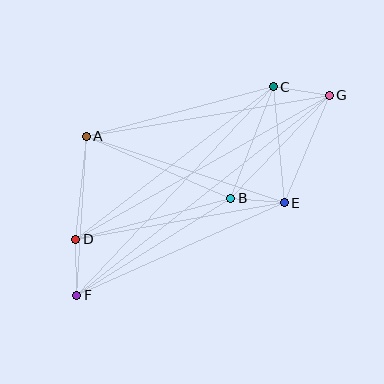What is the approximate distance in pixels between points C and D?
The distance between C and D is approximately 249 pixels.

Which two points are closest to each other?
Points B and E are closest to each other.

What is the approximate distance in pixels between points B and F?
The distance between B and F is approximately 182 pixels.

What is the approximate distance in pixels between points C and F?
The distance between C and F is approximately 286 pixels.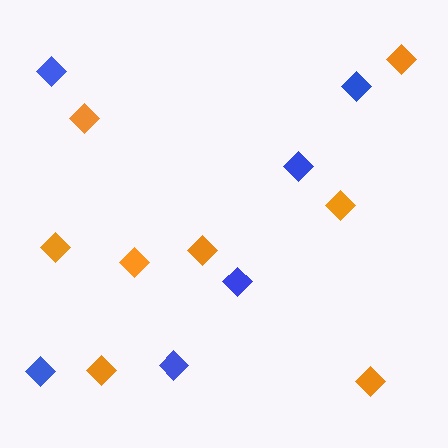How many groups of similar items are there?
There are 2 groups: one group of orange diamonds (8) and one group of blue diamonds (6).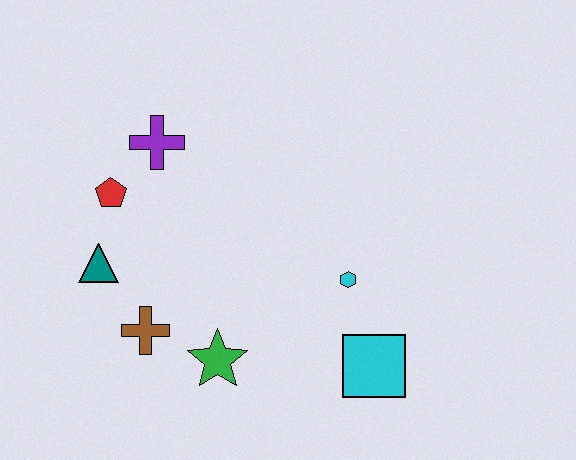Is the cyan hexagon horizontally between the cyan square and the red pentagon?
Yes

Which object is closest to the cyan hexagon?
The cyan square is closest to the cyan hexagon.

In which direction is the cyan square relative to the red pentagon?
The cyan square is to the right of the red pentagon.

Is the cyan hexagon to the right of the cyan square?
No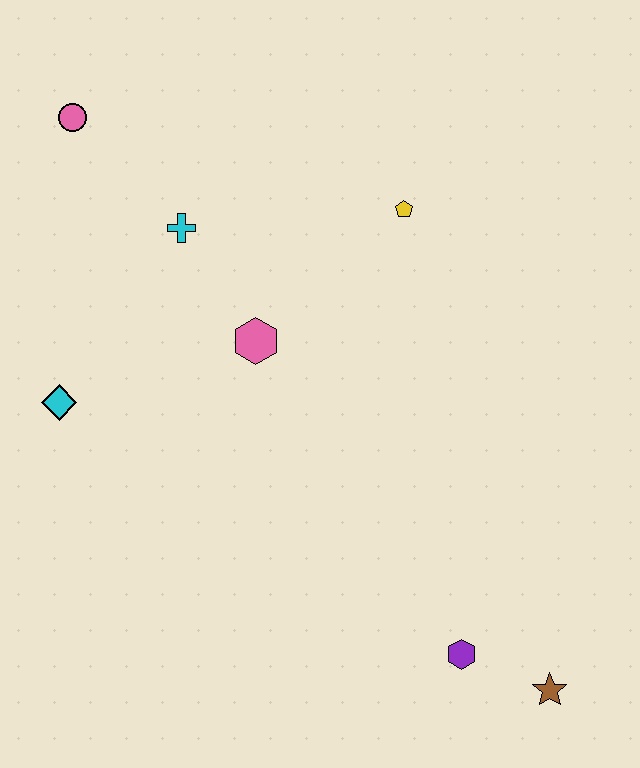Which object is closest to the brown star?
The purple hexagon is closest to the brown star.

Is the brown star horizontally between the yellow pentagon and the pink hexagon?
No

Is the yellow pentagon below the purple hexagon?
No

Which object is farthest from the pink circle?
The brown star is farthest from the pink circle.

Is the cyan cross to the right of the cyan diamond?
Yes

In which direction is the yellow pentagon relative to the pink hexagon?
The yellow pentagon is to the right of the pink hexagon.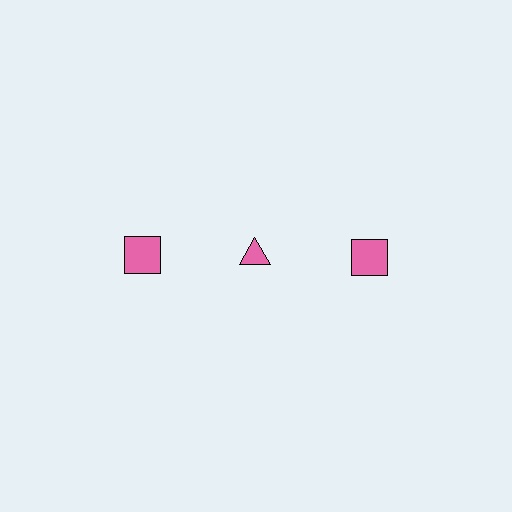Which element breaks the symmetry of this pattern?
The pink triangle in the top row, second from left column breaks the symmetry. All other shapes are pink squares.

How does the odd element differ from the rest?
It has a different shape: triangle instead of square.